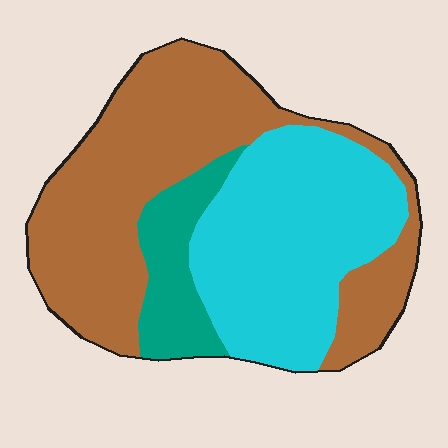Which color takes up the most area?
Brown, at roughly 50%.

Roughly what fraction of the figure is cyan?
Cyan covers around 40% of the figure.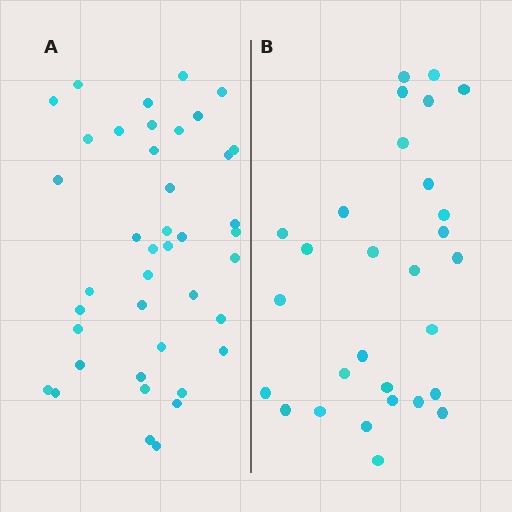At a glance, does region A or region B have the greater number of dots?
Region A (the left region) has more dots.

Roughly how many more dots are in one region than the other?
Region A has roughly 12 or so more dots than region B.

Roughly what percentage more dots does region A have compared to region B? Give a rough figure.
About 40% more.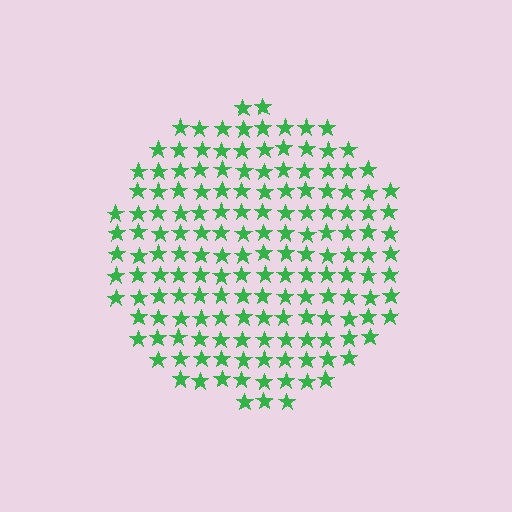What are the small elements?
The small elements are stars.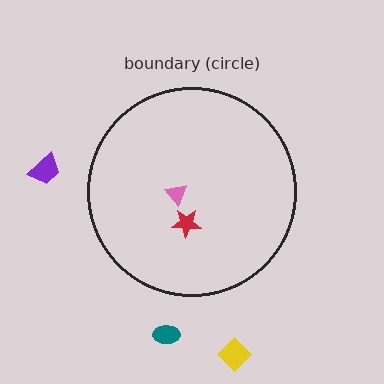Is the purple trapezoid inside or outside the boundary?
Outside.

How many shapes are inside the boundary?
2 inside, 3 outside.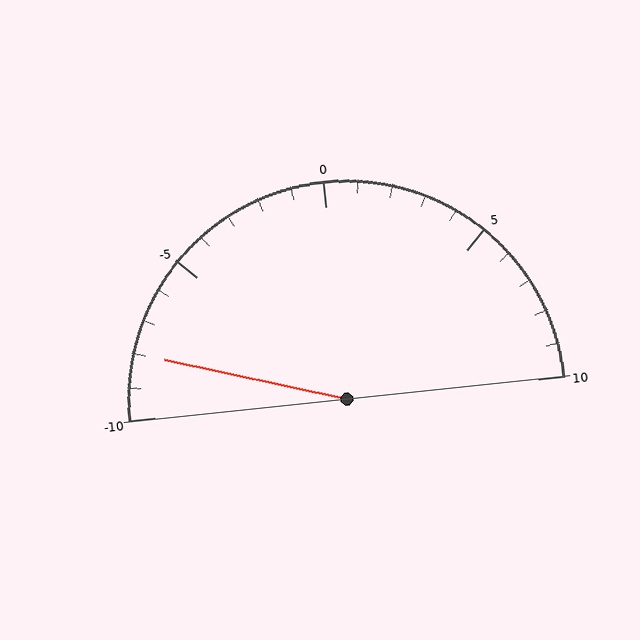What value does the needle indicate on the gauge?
The needle indicates approximately -8.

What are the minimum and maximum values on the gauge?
The gauge ranges from -10 to 10.